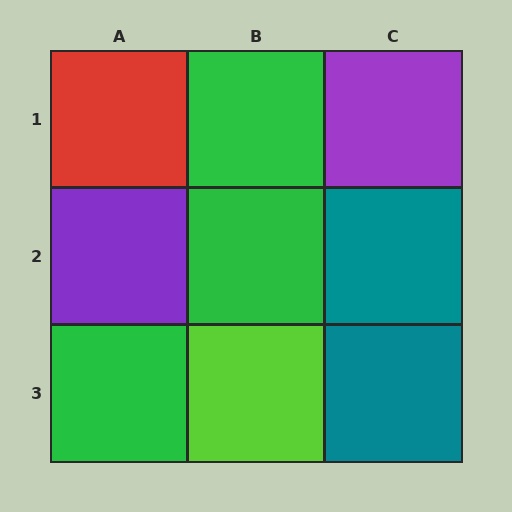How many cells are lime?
1 cell is lime.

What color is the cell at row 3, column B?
Lime.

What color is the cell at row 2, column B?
Green.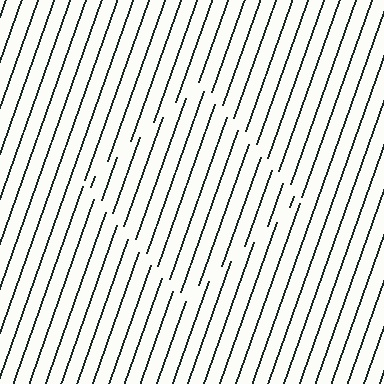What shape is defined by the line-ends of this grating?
An illusory square. The interior of the shape contains the same grating, shifted by half a period — the contour is defined by the phase discontinuity where line-ends from the inner and outer gratings abut.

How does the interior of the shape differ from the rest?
The interior of the shape contains the same grating, shifted by half a period — the contour is defined by the phase discontinuity where line-ends from the inner and outer gratings abut.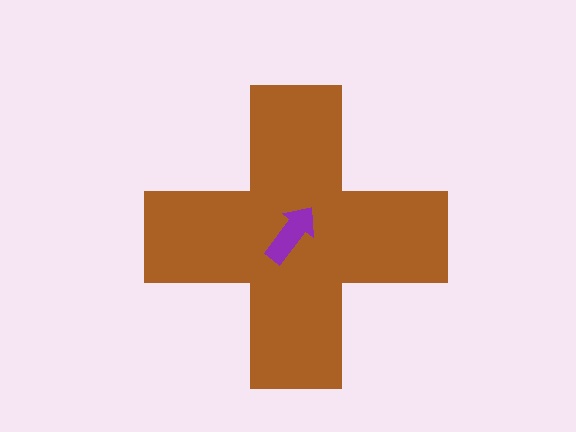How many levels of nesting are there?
2.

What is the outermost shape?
The brown cross.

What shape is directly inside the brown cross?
The purple arrow.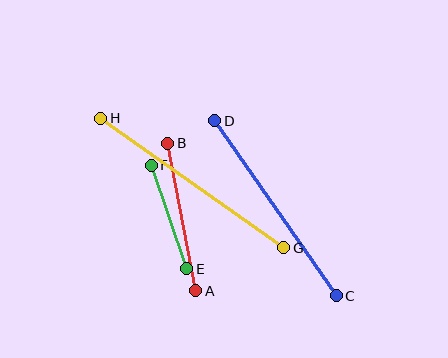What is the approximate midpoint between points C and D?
The midpoint is at approximately (276, 208) pixels.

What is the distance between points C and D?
The distance is approximately 213 pixels.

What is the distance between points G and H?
The distance is approximately 224 pixels.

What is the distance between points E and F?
The distance is approximately 110 pixels.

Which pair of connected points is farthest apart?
Points G and H are farthest apart.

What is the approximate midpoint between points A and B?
The midpoint is at approximately (182, 217) pixels.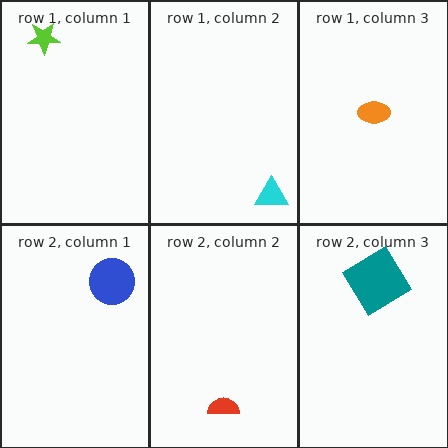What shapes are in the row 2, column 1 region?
The blue circle.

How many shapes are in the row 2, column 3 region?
1.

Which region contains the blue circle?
The row 2, column 1 region.